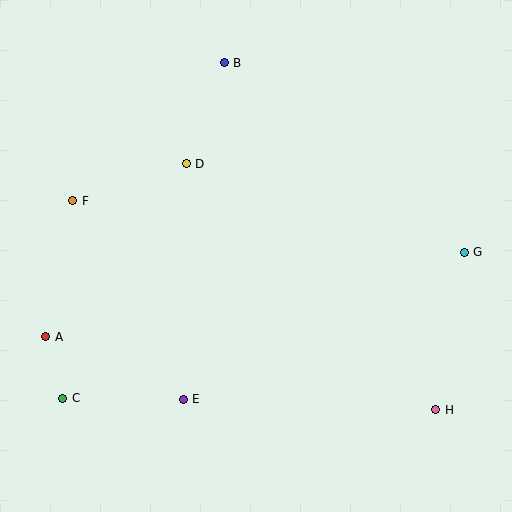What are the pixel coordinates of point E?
Point E is at (183, 399).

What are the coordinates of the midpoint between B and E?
The midpoint between B and E is at (204, 231).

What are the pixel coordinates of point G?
Point G is at (464, 252).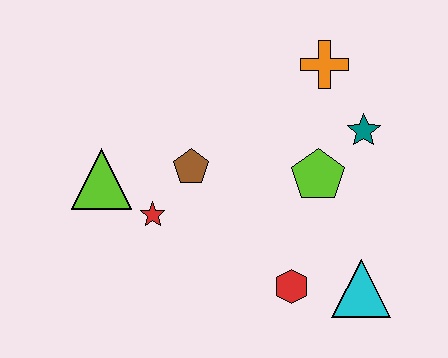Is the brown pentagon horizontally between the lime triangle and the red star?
No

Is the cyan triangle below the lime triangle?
Yes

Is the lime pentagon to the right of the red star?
Yes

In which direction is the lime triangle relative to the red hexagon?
The lime triangle is to the left of the red hexagon.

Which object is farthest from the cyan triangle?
The lime triangle is farthest from the cyan triangle.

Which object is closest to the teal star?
The lime pentagon is closest to the teal star.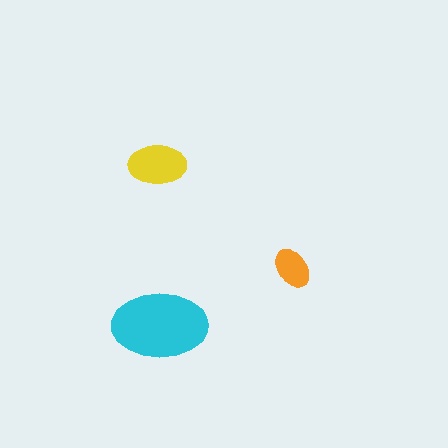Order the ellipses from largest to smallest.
the cyan one, the yellow one, the orange one.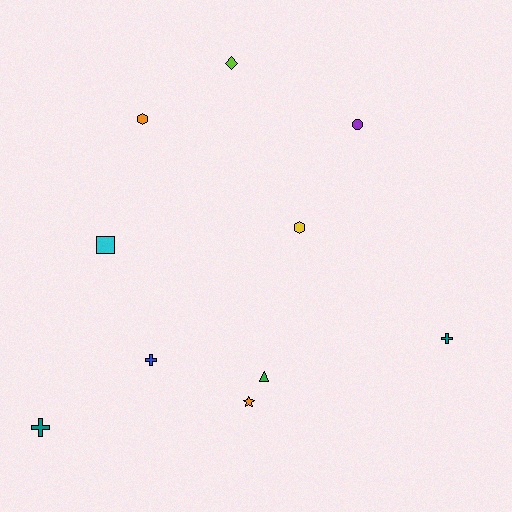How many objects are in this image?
There are 10 objects.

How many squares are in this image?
There is 1 square.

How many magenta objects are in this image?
There are no magenta objects.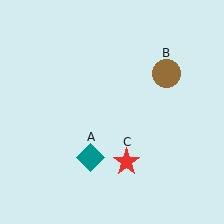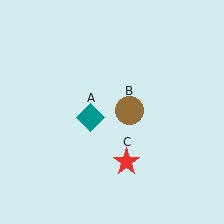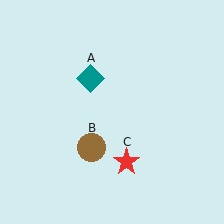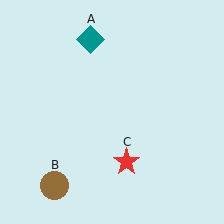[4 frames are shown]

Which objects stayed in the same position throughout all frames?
Red star (object C) remained stationary.